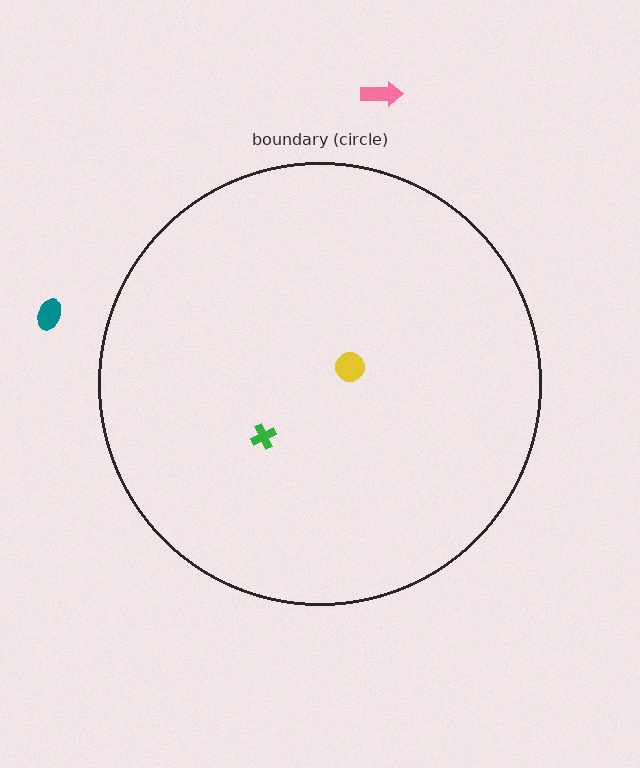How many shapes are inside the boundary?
2 inside, 2 outside.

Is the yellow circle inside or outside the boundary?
Inside.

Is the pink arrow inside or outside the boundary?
Outside.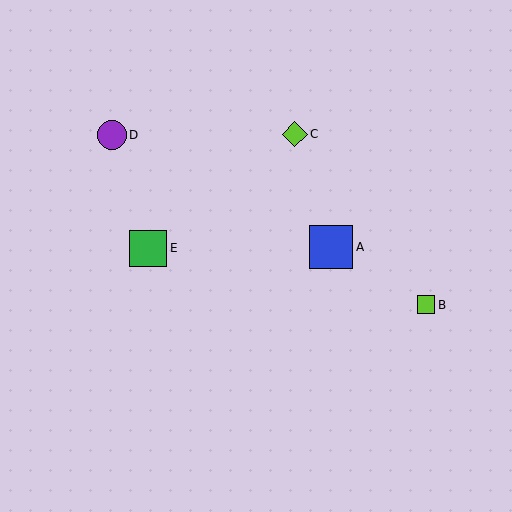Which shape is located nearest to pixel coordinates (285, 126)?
The lime diamond (labeled C) at (295, 134) is nearest to that location.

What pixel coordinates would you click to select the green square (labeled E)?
Click at (148, 248) to select the green square E.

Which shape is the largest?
The blue square (labeled A) is the largest.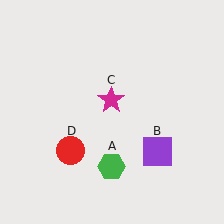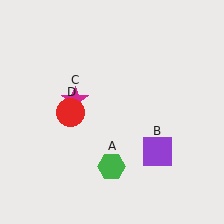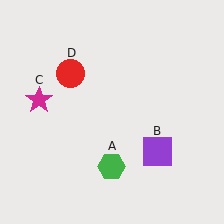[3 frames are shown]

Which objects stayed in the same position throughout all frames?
Green hexagon (object A) and purple square (object B) remained stationary.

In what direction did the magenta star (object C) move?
The magenta star (object C) moved left.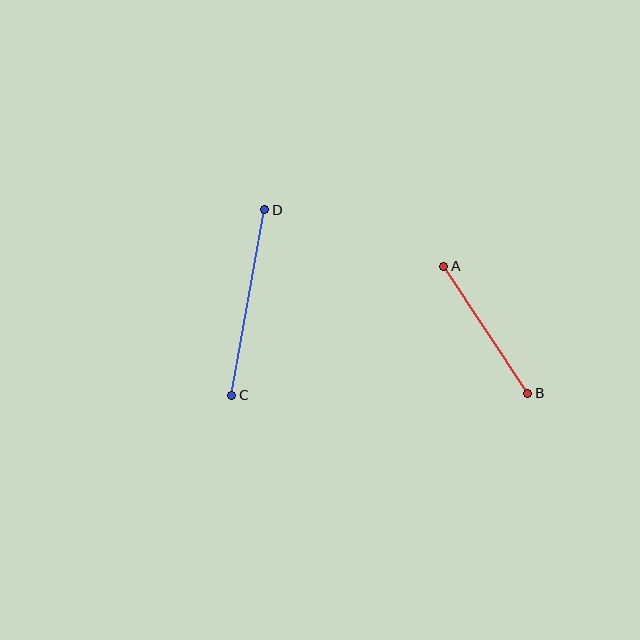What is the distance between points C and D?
The distance is approximately 188 pixels.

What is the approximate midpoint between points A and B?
The midpoint is at approximately (486, 330) pixels.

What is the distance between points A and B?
The distance is approximately 152 pixels.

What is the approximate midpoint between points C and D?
The midpoint is at approximately (248, 302) pixels.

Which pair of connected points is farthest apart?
Points C and D are farthest apart.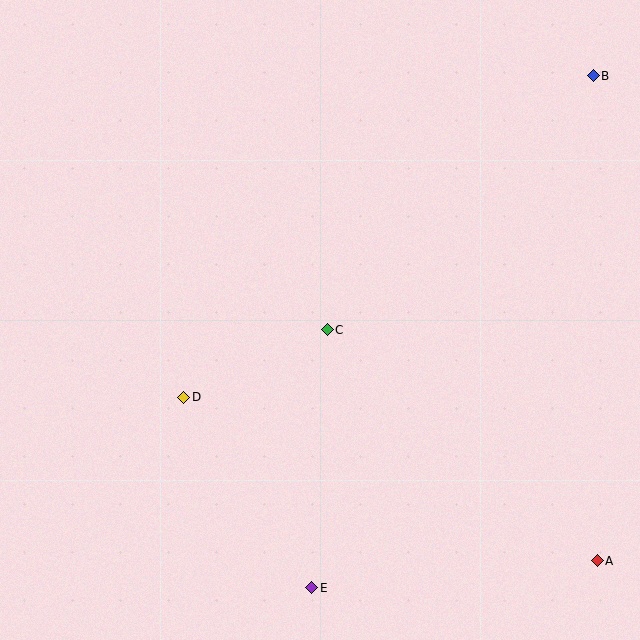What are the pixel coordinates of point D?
Point D is at (184, 398).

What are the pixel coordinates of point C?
Point C is at (327, 330).